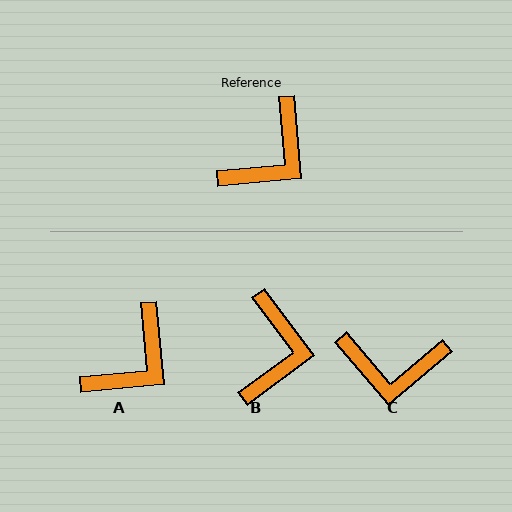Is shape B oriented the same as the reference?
No, it is off by about 31 degrees.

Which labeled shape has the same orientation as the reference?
A.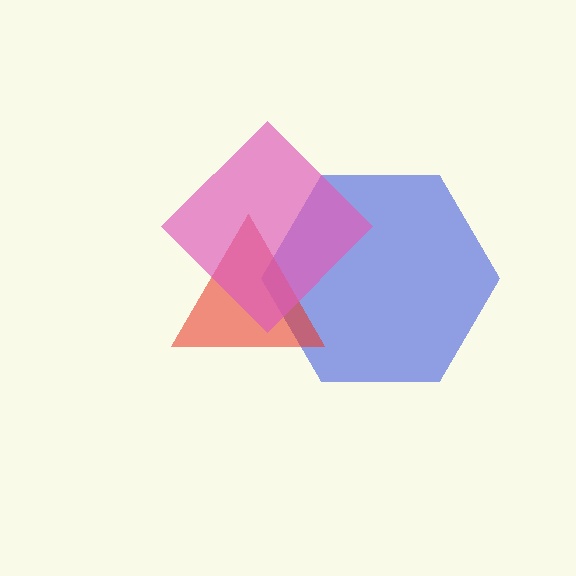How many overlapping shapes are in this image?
There are 3 overlapping shapes in the image.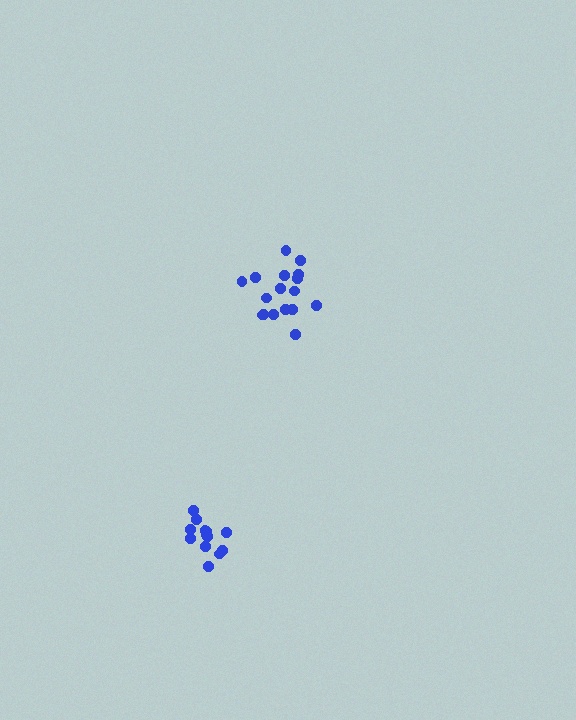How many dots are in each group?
Group 1: 13 dots, Group 2: 17 dots (30 total).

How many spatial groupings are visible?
There are 2 spatial groupings.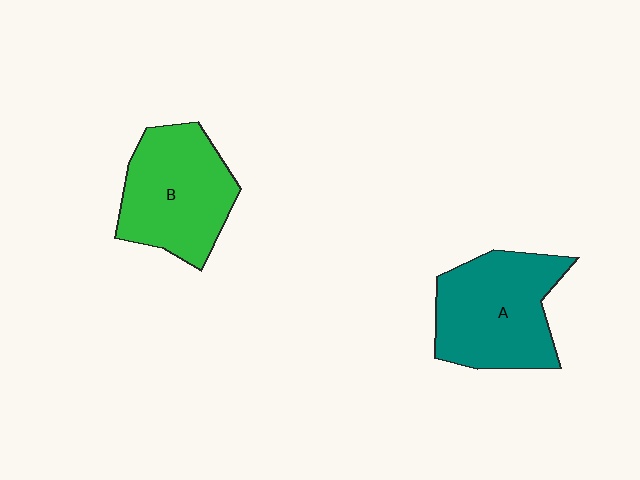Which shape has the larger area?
Shape A (teal).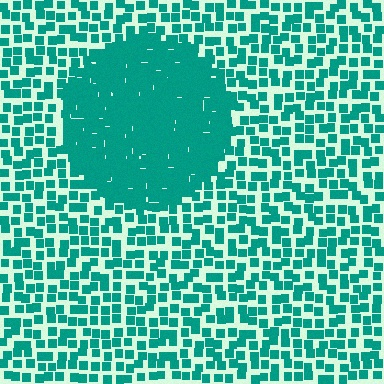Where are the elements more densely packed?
The elements are more densely packed inside the circle boundary.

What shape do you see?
I see a circle.